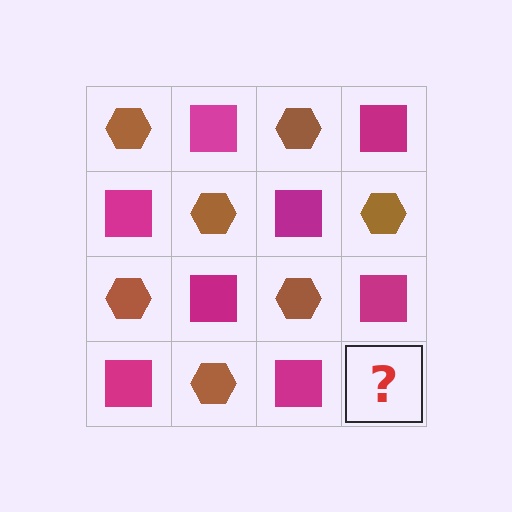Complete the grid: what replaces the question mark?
The question mark should be replaced with a brown hexagon.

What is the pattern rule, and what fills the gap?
The rule is that it alternates brown hexagon and magenta square in a checkerboard pattern. The gap should be filled with a brown hexagon.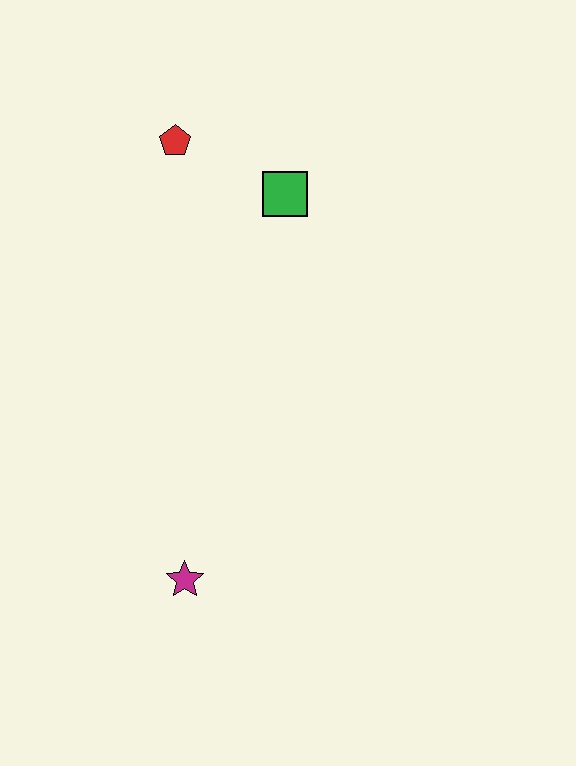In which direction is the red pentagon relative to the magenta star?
The red pentagon is above the magenta star.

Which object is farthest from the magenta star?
The red pentagon is farthest from the magenta star.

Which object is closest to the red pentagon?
The green square is closest to the red pentagon.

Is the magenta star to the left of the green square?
Yes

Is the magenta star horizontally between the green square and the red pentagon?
Yes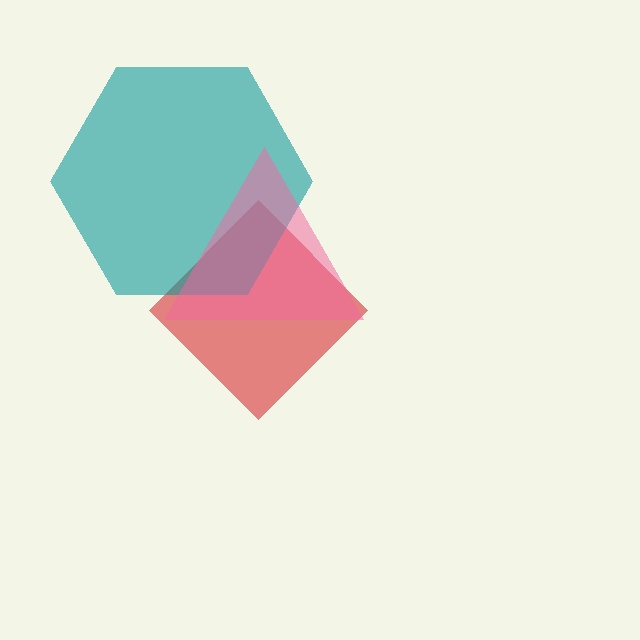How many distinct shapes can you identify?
There are 3 distinct shapes: a red diamond, a teal hexagon, a pink triangle.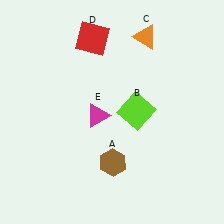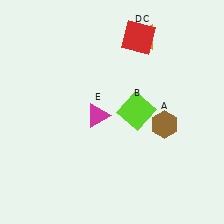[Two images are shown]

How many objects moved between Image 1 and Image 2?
2 objects moved between the two images.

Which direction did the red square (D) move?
The red square (D) moved right.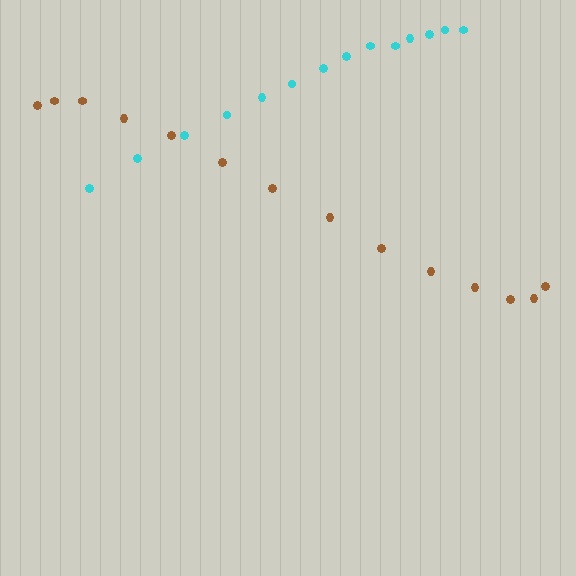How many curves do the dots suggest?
There are 2 distinct paths.